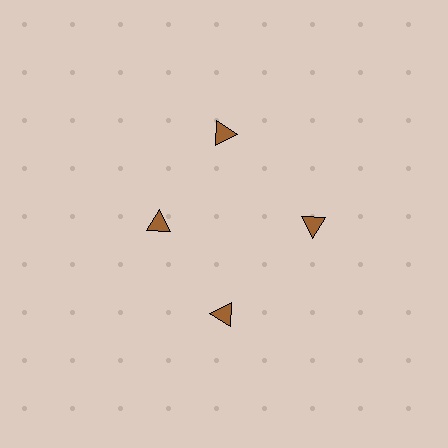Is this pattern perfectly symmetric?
No. The 4 brown triangles are arranged in a ring, but one element near the 9 o'clock position is pulled inward toward the center, breaking the 4-fold rotational symmetry.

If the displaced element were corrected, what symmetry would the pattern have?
It would have 4-fold rotational symmetry — the pattern would map onto itself every 90 degrees.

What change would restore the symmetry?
The symmetry would be restored by moving it outward, back onto the ring so that all 4 triangles sit at equal angles and equal distance from the center.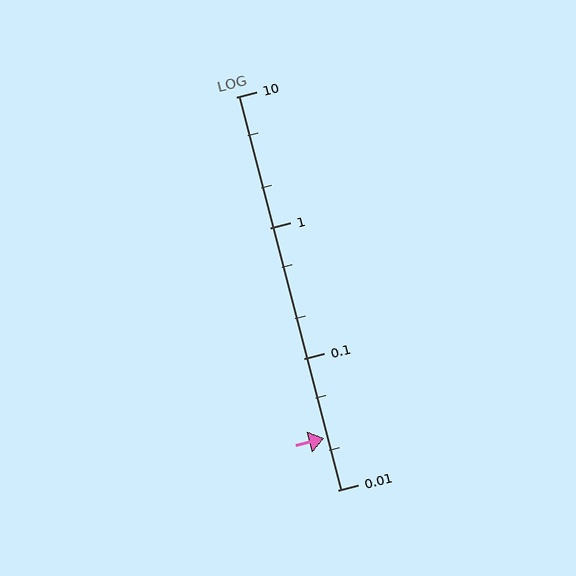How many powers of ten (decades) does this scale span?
The scale spans 3 decades, from 0.01 to 10.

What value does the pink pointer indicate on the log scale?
The pointer indicates approximately 0.025.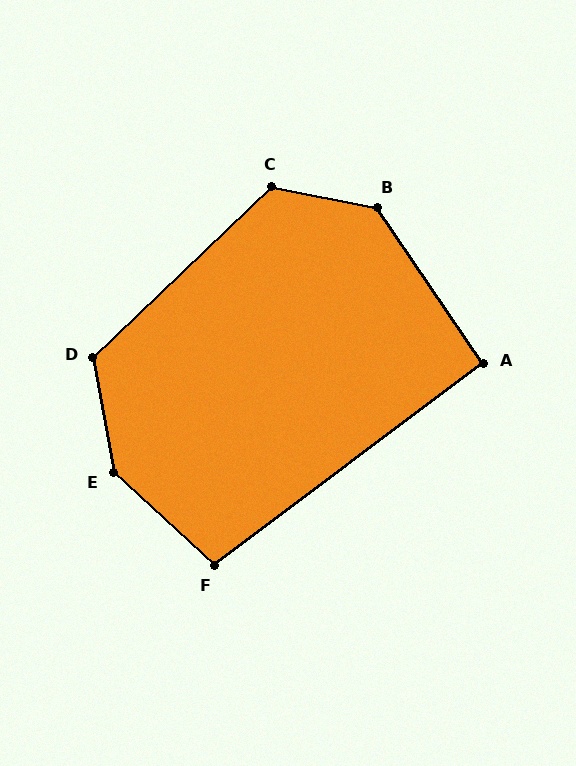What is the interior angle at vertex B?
Approximately 135 degrees (obtuse).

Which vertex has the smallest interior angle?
A, at approximately 92 degrees.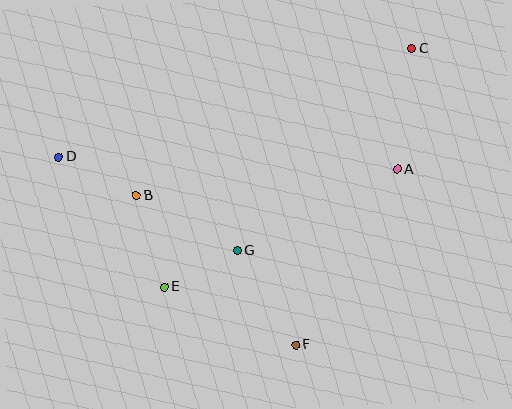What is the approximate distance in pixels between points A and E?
The distance between A and E is approximately 260 pixels.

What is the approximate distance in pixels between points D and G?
The distance between D and G is approximately 202 pixels.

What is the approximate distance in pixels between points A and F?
The distance between A and F is approximately 203 pixels.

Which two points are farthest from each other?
Points C and D are farthest from each other.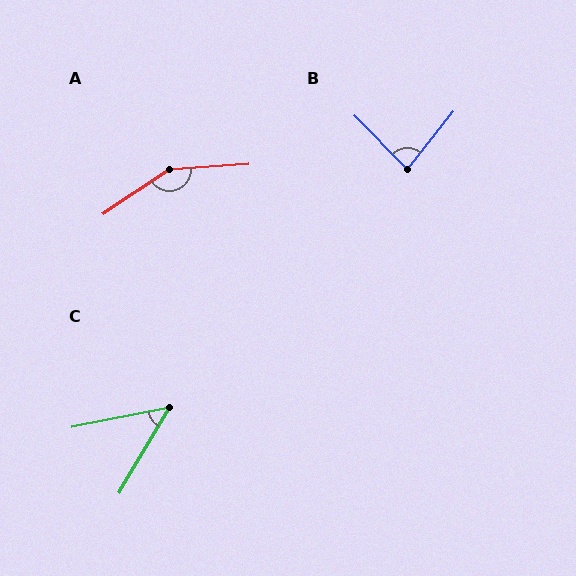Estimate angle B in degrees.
Approximately 83 degrees.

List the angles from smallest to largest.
C (48°), B (83°), A (150°).